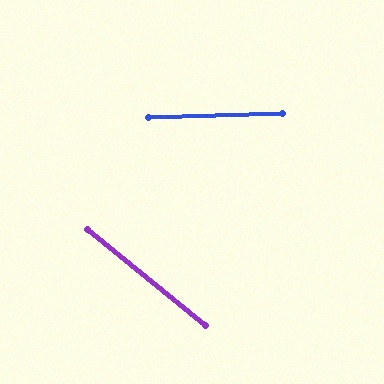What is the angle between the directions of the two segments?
Approximately 41 degrees.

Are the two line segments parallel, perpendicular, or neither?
Neither parallel nor perpendicular — they differ by about 41°.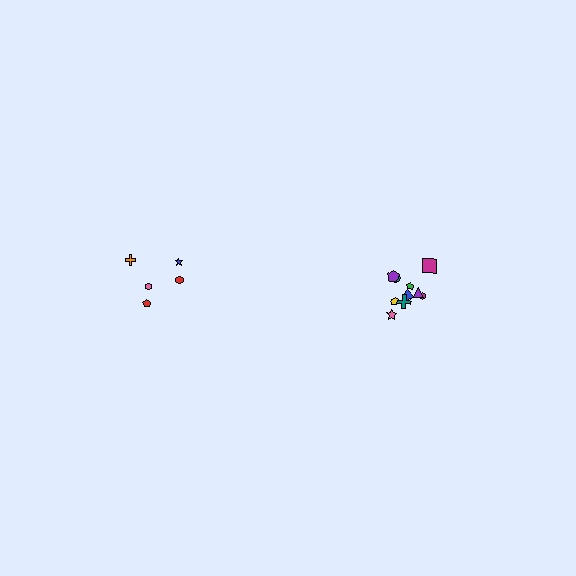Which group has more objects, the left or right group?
The right group.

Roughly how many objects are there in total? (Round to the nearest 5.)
Roughly 15 objects in total.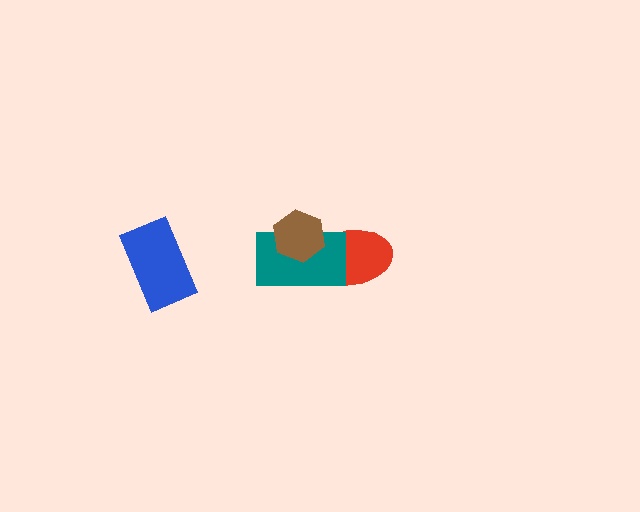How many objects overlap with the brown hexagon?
2 objects overlap with the brown hexagon.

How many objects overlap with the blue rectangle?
0 objects overlap with the blue rectangle.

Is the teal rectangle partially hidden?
Yes, it is partially covered by another shape.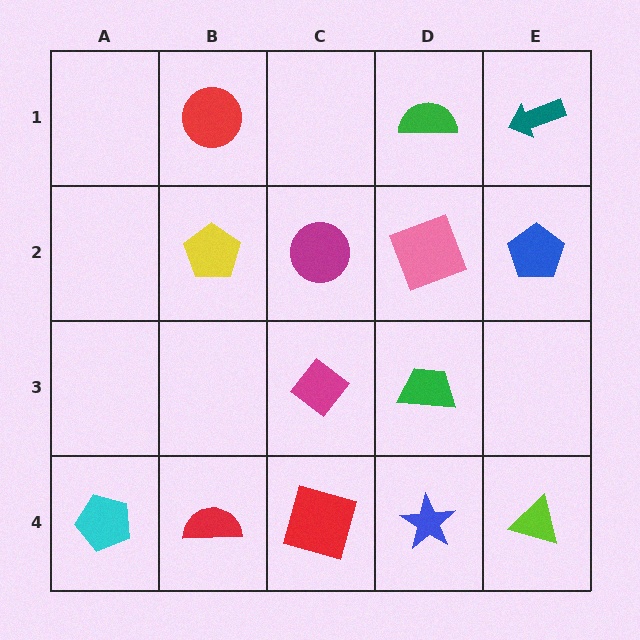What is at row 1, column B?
A red circle.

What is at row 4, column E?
A lime triangle.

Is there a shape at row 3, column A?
No, that cell is empty.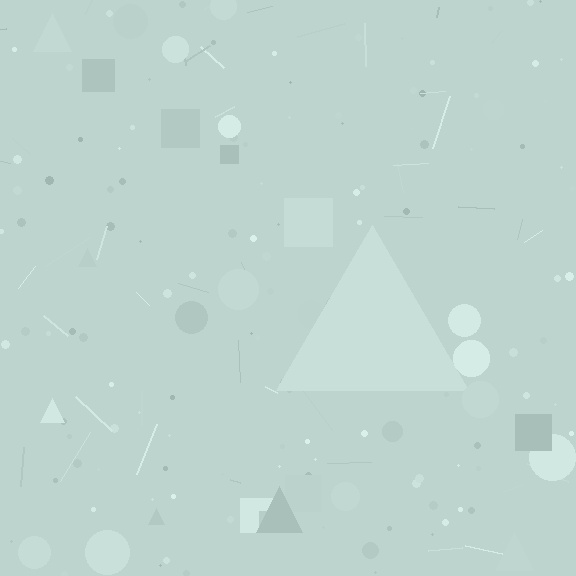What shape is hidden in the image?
A triangle is hidden in the image.